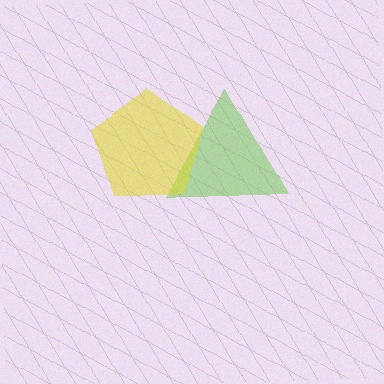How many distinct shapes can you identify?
There are 2 distinct shapes: a lime triangle, a yellow pentagon.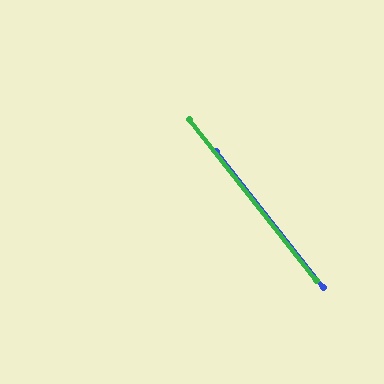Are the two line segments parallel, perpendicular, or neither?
Parallel — their directions differ by only 0.1°.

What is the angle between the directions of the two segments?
Approximately 0 degrees.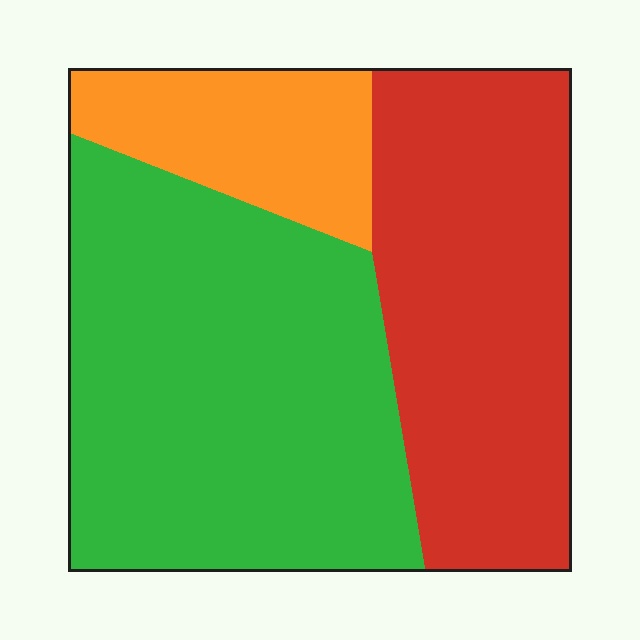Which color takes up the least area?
Orange, at roughly 15%.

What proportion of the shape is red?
Red takes up about three eighths (3/8) of the shape.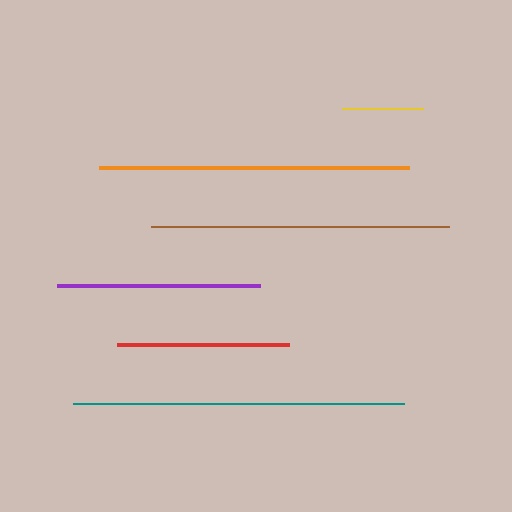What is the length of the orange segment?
The orange segment is approximately 311 pixels long.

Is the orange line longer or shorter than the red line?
The orange line is longer than the red line.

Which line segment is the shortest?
The yellow line is the shortest at approximately 81 pixels.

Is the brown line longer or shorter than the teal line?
The teal line is longer than the brown line.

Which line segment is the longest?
The teal line is the longest at approximately 331 pixels.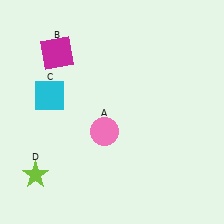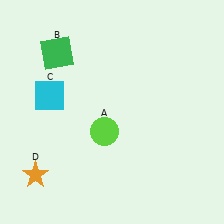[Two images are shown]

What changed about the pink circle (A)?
In Image 1, A is pink. In Image 2, it changed to lime.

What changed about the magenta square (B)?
In Image 1, B is magenta. In Image 2, it changed to green.